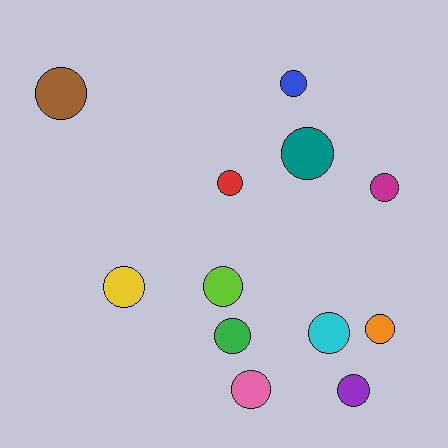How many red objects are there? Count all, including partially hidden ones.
There is 1 red object.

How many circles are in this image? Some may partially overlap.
There are 12 circles.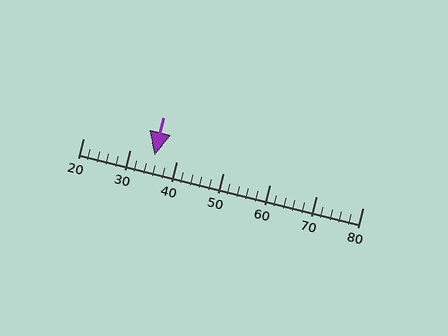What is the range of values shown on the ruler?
The ruler shows values from 20 to 80.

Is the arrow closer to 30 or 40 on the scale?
The arrow is closer to 40.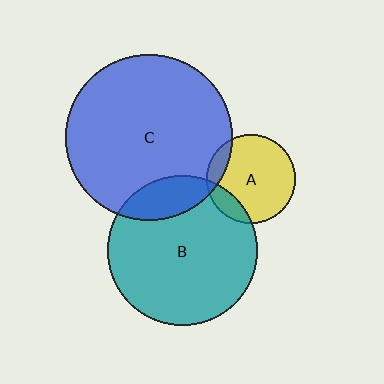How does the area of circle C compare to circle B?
Approximately 1.2 times.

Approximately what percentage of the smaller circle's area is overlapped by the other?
Approximately 15%.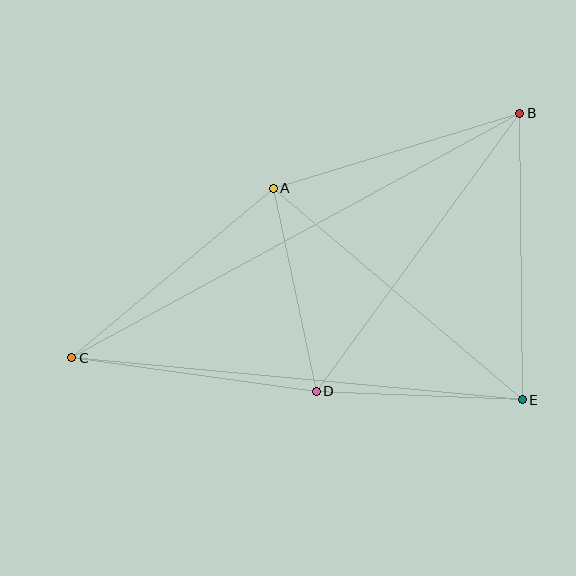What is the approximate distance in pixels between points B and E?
The distance between B and E is approximately 287 pixels.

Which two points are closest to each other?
Points D and E are closest to each other.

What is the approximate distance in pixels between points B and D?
The distance between B and D is approximately 344 pixels.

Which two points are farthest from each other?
Points B and C are farthest from each other.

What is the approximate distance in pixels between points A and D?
The distance between A and D is approximately 207 pixels.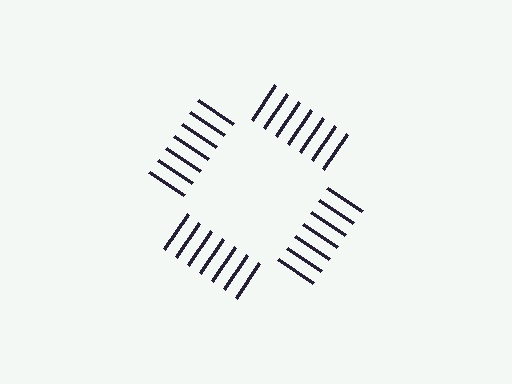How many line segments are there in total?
28 — 7 along each of the 4 edges.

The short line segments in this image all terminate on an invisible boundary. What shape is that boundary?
An illusory square — the line segments terminate on its edges but no continuous stroke is drawn.